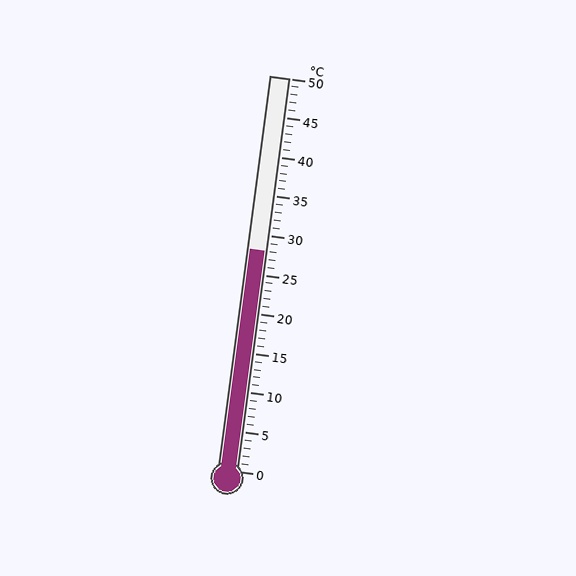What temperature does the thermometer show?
The thermometer shows approximately 28°C.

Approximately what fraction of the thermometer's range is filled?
The thermometer is filled to approximately 55% of its range.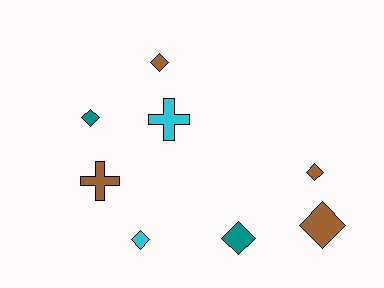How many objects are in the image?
There are 8 objects.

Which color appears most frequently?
Brown, with 4 objects.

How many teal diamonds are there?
There are 2 teal diamonds.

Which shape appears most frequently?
Diamond, with 6 objects.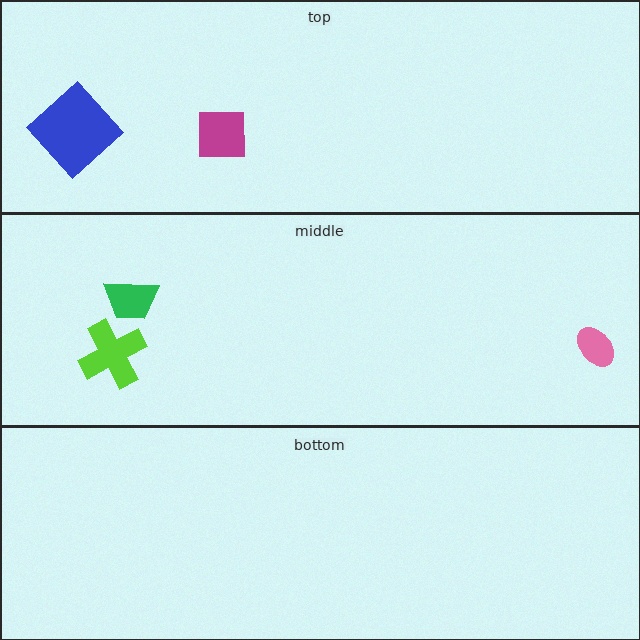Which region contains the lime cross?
The middle region.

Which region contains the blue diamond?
The top region.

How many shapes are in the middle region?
3.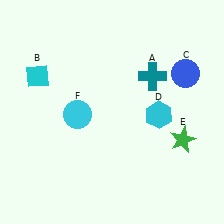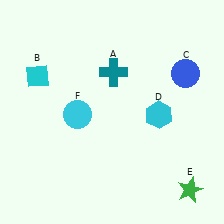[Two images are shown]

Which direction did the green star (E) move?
The green star (E) moved down.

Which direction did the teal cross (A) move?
The teal cross (A) moved left.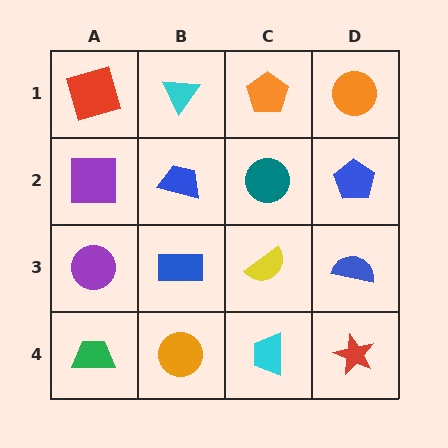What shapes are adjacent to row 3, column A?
A purple square (row 2, column A), a green trapezoid (row 4, column A), a blue rectangle (row 3, column B).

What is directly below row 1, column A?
A purple square.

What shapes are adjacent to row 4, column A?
A purple circle (row 3, column A), an orange circle (row 4, column B).